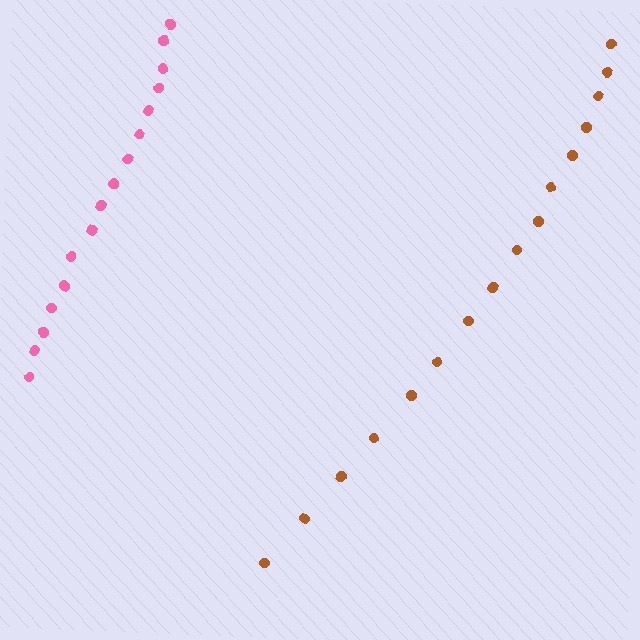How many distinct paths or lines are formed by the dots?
There are 2 distinct paths.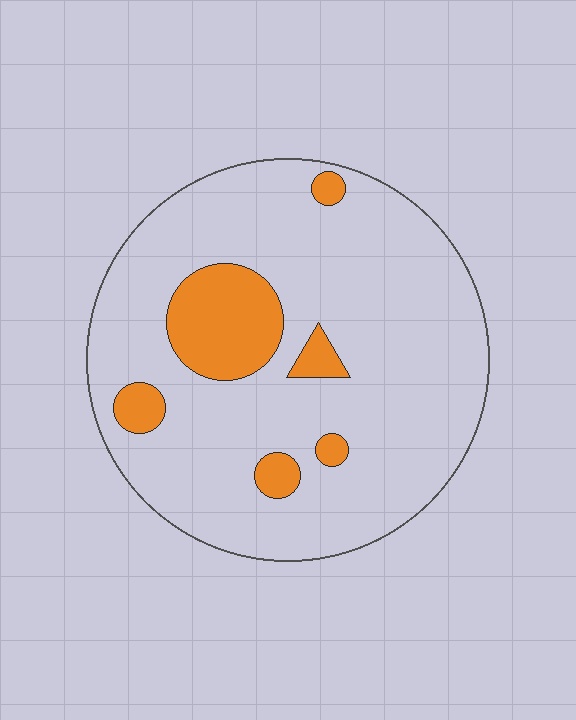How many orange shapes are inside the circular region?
6.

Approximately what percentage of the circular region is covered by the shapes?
Approximately 15%.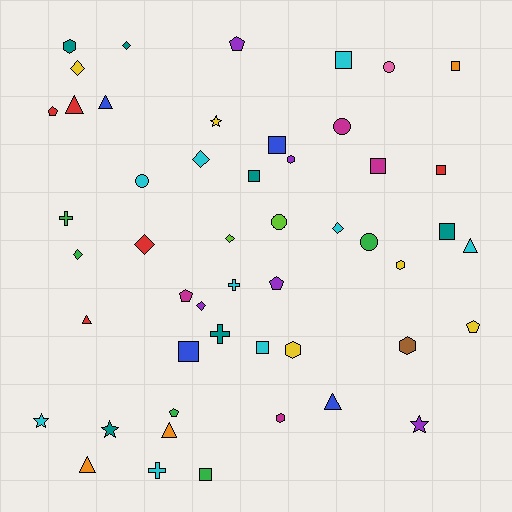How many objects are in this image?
There are 50 objects.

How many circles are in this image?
There are 5 circles.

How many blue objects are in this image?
There are 4 blue objects.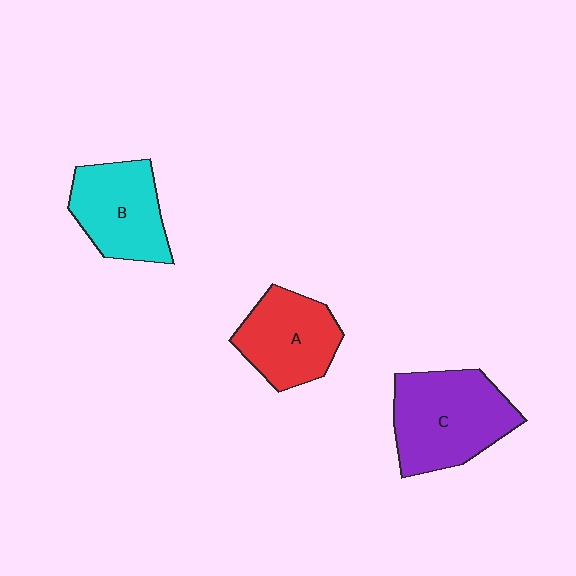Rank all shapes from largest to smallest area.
From largest to smallest: C (purple), B (cyan), A (red).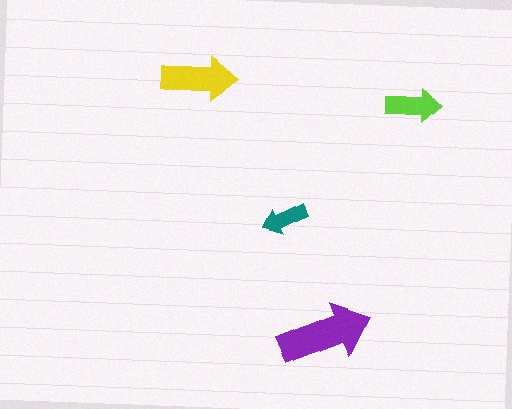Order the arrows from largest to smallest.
the purple one, the yellow one, the lime one, the teal one.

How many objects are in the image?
There are 4 objects in the image.